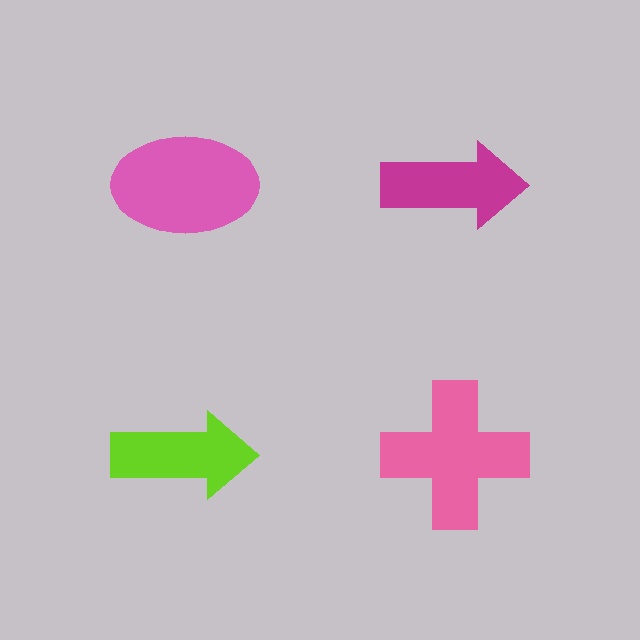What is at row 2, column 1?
A lime arrow.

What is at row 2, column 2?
A pink cross.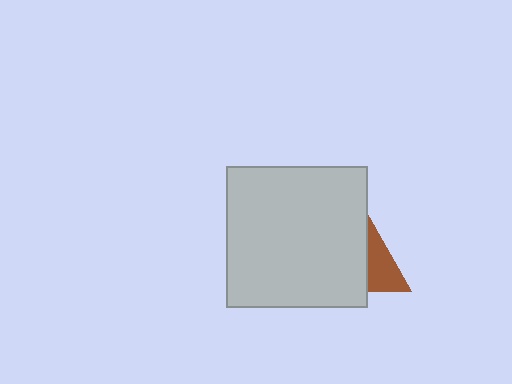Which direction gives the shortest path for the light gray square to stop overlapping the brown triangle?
Moving left gives the shortest separation.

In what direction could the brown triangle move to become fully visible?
The brown triangle could move right. That would shift it out from behind the light gray square entirely.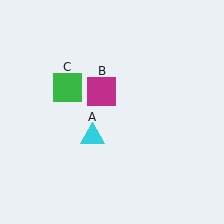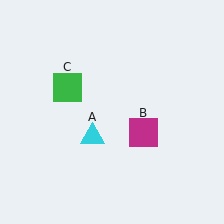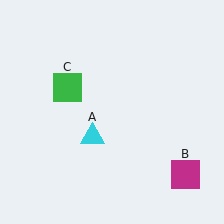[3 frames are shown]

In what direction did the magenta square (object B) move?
The magenta square (object B) moved down and to the right.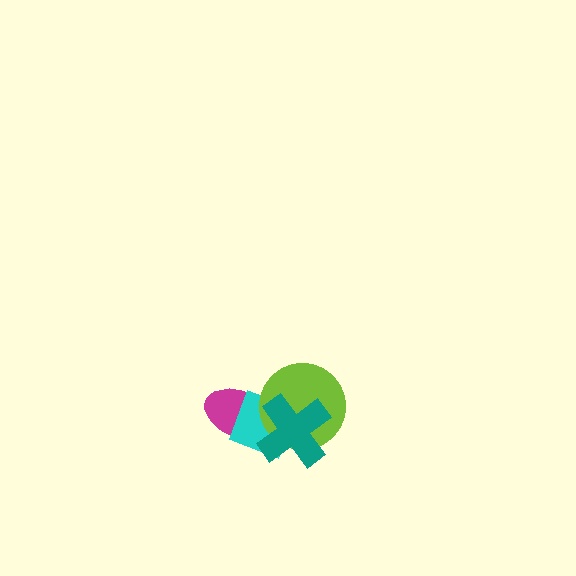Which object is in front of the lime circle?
The teal cross is in front of the lime circle.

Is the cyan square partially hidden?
Yes, it is partially covered by another shape.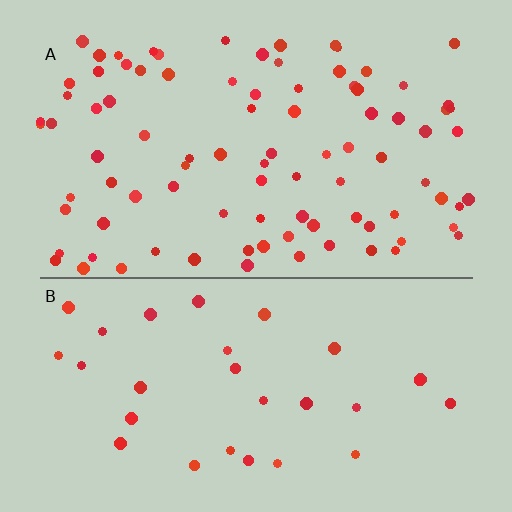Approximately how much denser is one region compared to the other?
Approximately 3.0× — region A over region B.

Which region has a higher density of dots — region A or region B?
A (the top).